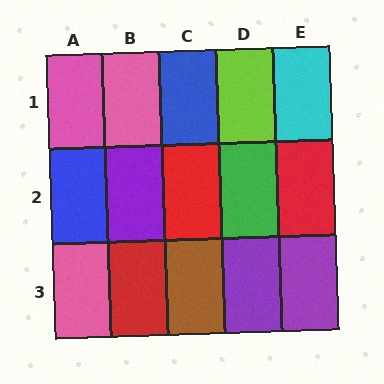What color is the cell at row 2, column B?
Purple.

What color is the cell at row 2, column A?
Blue.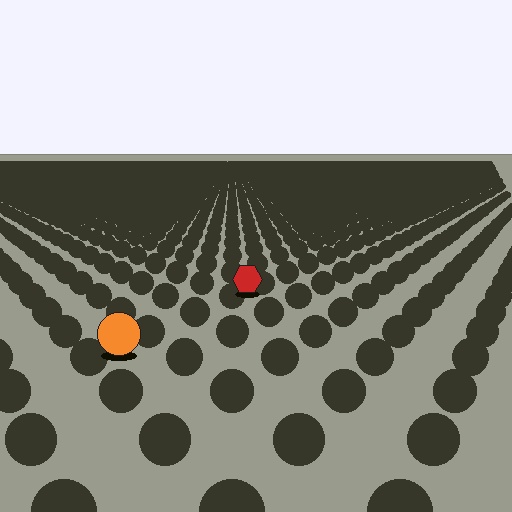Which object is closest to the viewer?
The orange circle is closest. The texture marks near it are larger and more spread out.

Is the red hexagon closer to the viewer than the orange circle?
No. The orange circle is closer — you can tell from the texture gradient: the ground texture is coarser near it.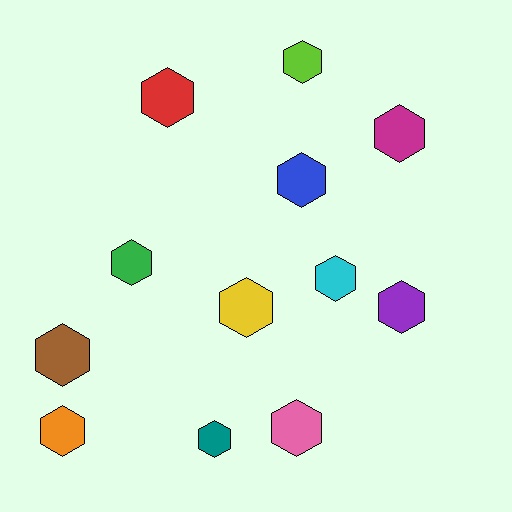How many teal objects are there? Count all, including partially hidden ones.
There is 1 teal object.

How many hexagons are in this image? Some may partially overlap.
There are 12 hexagons.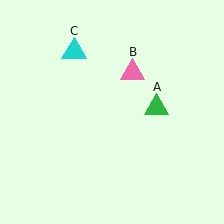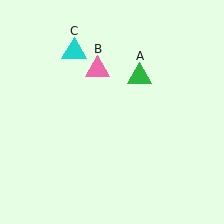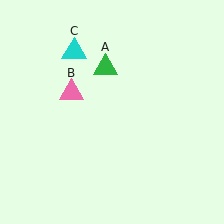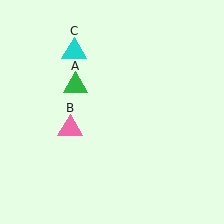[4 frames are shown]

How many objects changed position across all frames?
2 objects changed position: green triangle (object A), pink triangle (object B).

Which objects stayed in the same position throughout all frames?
Cyan triangle (object C) remained stationary.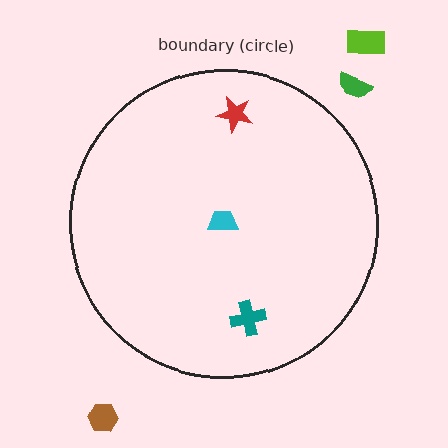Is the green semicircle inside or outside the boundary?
Outside.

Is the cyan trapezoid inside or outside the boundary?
Inside.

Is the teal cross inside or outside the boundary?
Inside.